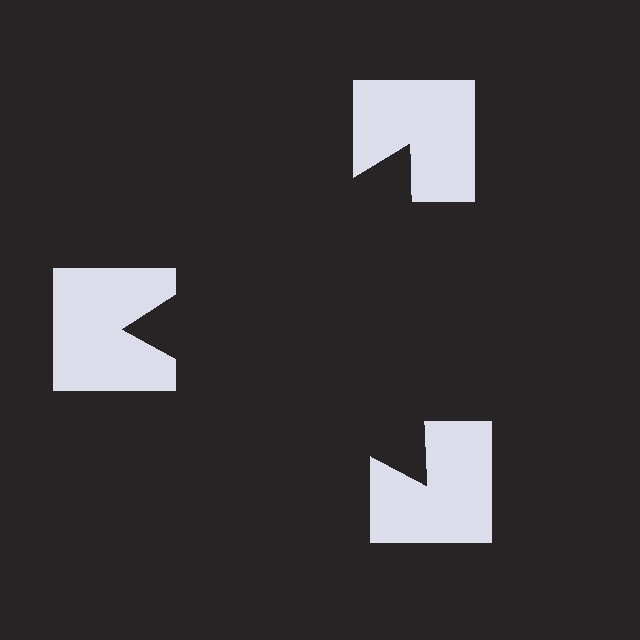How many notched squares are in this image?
There are 3 — one at each vertex of the illusory triangle.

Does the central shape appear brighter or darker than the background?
It typically appears slightly darker than the background, even though no actual brightness change is drawn.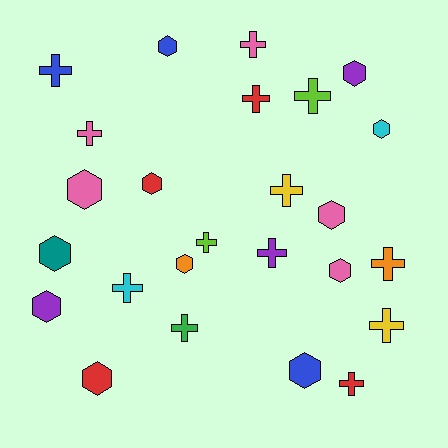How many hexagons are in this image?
There are 12 hexagons.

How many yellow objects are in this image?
There are 2 yellow objects.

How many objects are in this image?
There are 25 objects.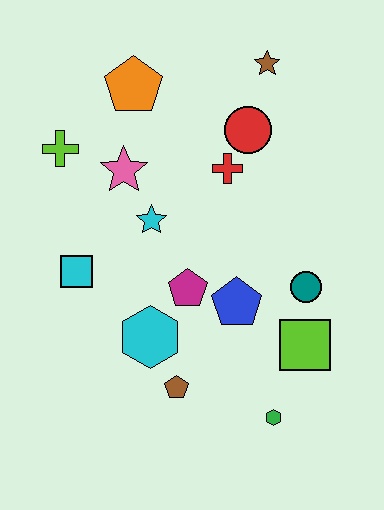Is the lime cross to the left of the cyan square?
Yes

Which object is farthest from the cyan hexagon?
The brown star is farthest from the cyan hexagon.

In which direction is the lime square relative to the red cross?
The lime square is below the red cross.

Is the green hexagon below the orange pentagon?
Yes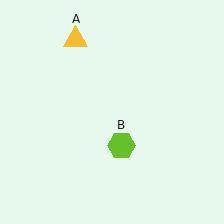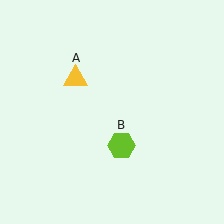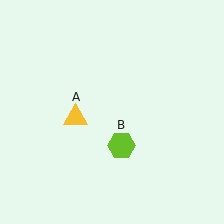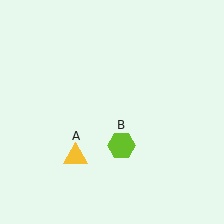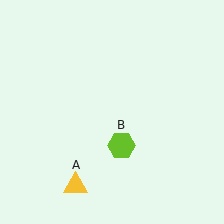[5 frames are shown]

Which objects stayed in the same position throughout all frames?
Lime hexagon (object B) remained stationary.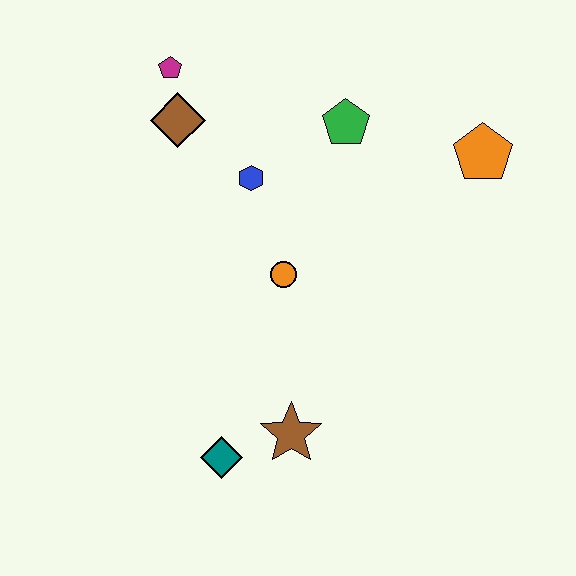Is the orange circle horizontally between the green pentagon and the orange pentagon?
No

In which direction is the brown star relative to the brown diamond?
The brown star is below the brown diamond.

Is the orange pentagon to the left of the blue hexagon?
No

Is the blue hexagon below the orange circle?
No